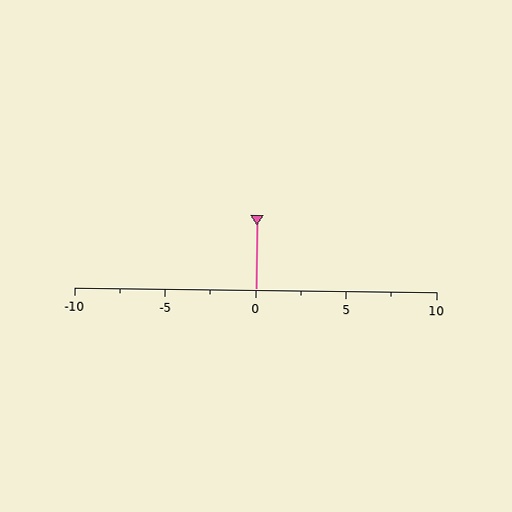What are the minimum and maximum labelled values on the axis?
The axis runs from -10 to 10.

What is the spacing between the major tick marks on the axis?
The major ticks are spaced 5 apart.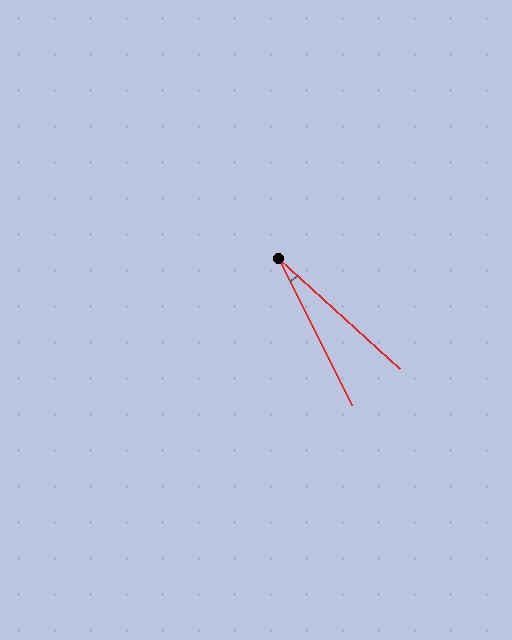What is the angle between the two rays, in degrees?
Approximately 21 degrees.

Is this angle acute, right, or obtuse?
It is acute.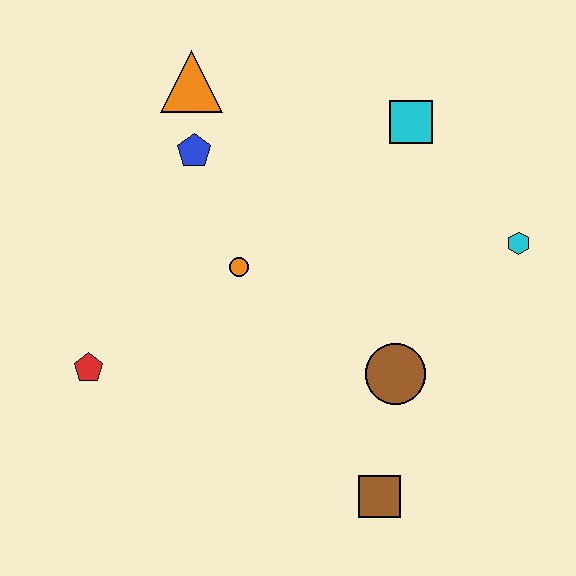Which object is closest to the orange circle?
The blue pentagon is closest to the orange circle.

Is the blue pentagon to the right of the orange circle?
No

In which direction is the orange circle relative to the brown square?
The orange circle is above the brown square.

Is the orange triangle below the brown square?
No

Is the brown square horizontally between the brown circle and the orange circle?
Yes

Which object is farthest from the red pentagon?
The cyan hexagon is farthest from the red pentagon.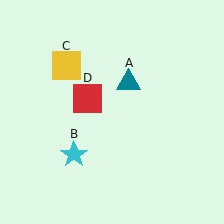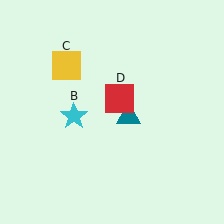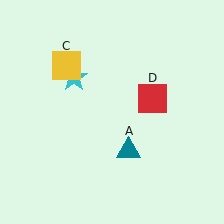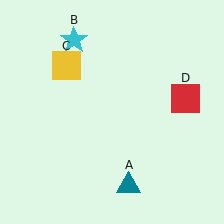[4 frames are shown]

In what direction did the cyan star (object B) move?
The cyan star (object B) moved up.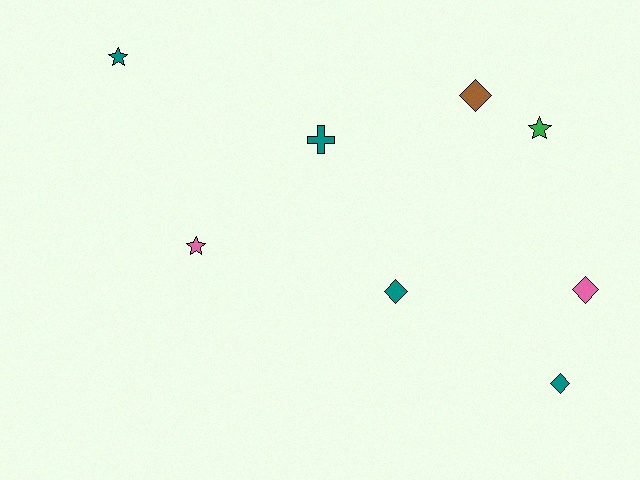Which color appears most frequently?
Teal, with 4 objects.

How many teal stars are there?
There is 1 teal star.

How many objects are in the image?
There are 8 objects.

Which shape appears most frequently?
Diamond, with 4 objects.